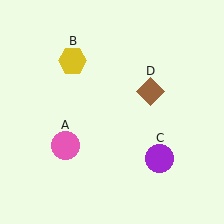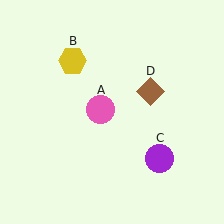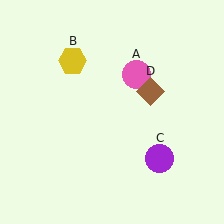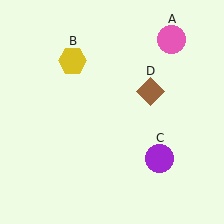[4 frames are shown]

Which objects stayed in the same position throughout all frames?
Yellow hexagon (object B) and purple circle (object C) and brown diamond (object D) remained stationary.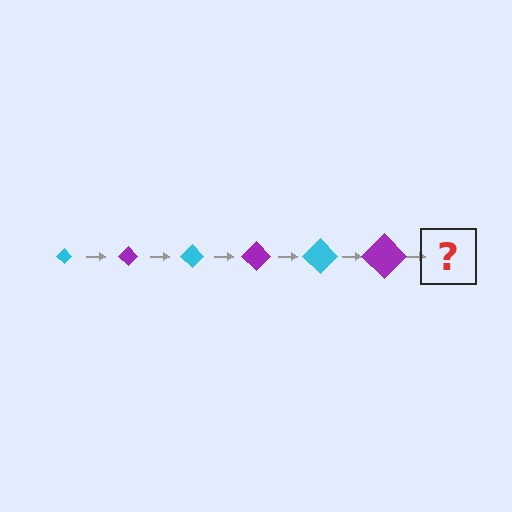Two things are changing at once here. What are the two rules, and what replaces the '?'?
The two rules are that the diamond grows larger each step and the color cycles through cyan and purple. The '?' should be a cyan diamond, larger than the previous one.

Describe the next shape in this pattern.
It should be a cyan diamond, larger than the previous one.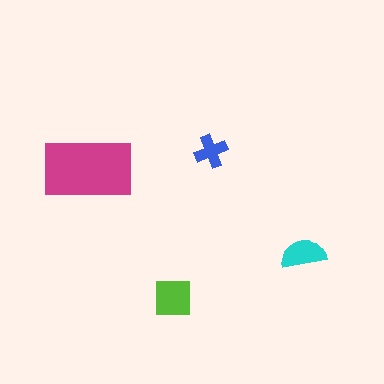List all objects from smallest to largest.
The blue cross, the cyan semicircle, the lime square, the magenta rectangle.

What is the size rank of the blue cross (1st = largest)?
4th.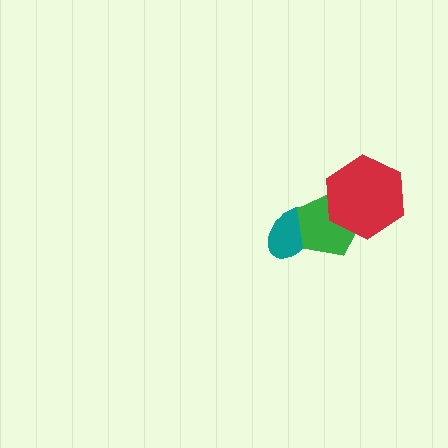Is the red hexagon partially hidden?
No, no other shape covers it.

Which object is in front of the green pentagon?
The red hexagon is in front of the green pentagon.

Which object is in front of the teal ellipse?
The green pentagon is in front of the teal ellipse.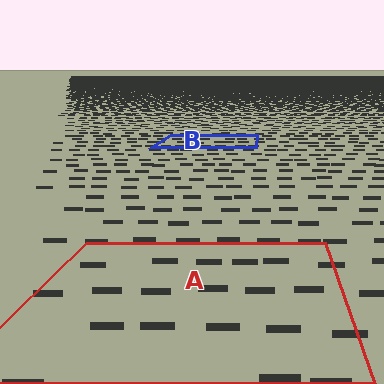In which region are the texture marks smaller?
The texture marks are smaller in region B, because it is farther away.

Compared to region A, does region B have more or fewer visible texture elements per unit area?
Region B has more texture elements per unit area — they are packed more densely because it is farther away.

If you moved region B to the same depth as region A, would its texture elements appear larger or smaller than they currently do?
They would appear larger. At a closer depth, the same texture elements are projected at a bigger on-screen size.